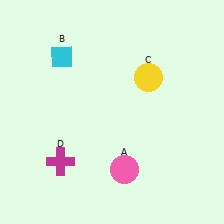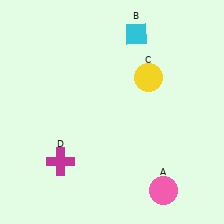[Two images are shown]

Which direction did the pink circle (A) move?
The pink circle (A) moved right.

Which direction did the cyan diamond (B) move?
The cyan diamond (B) moved right.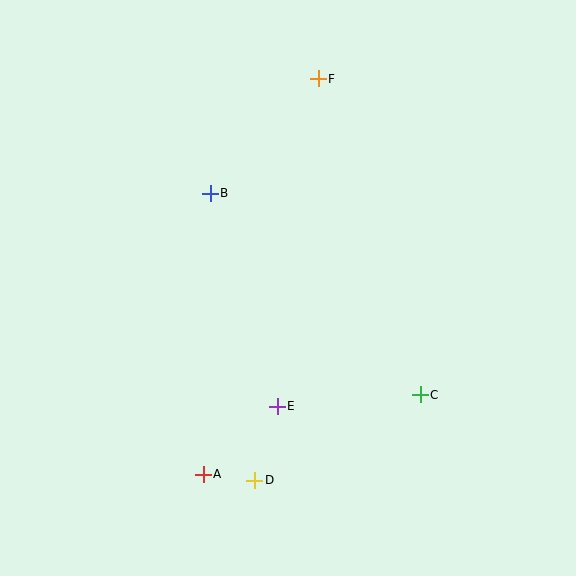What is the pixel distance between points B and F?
The distance between B and F is 157 pixels.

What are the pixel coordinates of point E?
Point E is at (277, 406).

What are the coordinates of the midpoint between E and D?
The midpoint between E and D is at (266, 443).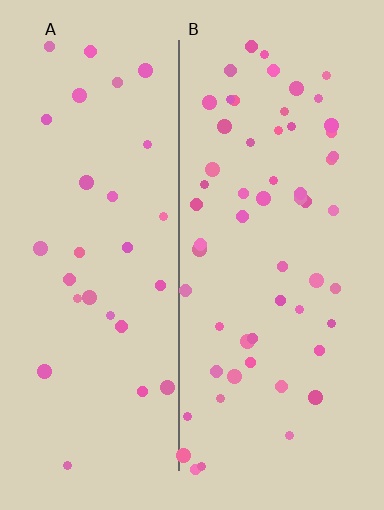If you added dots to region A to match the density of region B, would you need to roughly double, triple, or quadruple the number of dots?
Approximately double.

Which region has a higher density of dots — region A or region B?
B (the right).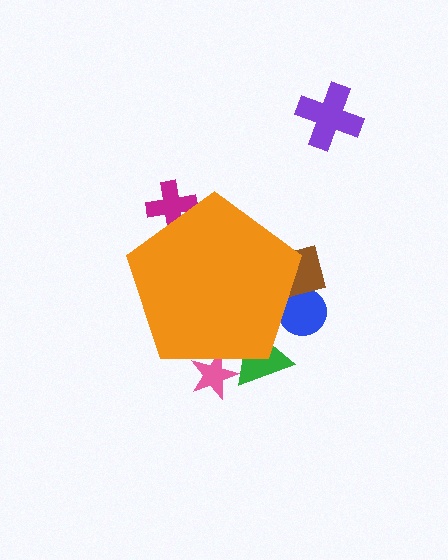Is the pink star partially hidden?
Yes, the pink star is partially hidden behind the orange pentagon.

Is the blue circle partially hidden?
Yes, the blue circle is partially hidden behind the orange pentagon.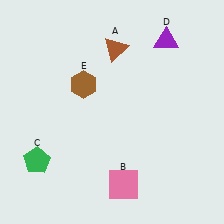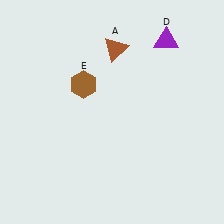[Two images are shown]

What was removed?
The pink square (B), the green pentagon (C) were removed in Image 2.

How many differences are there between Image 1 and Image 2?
There are 2 differences between the two images.